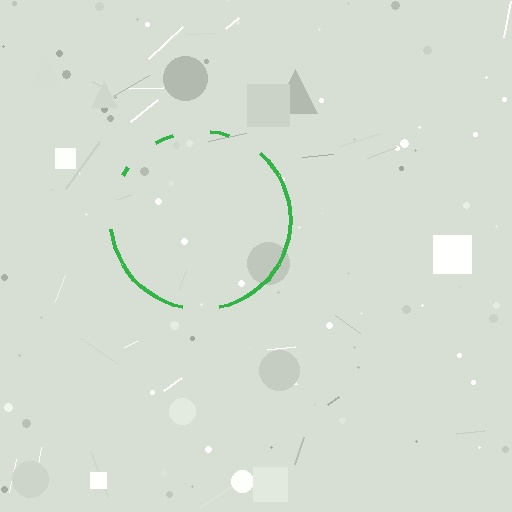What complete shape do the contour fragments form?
The contour fragments form a circle.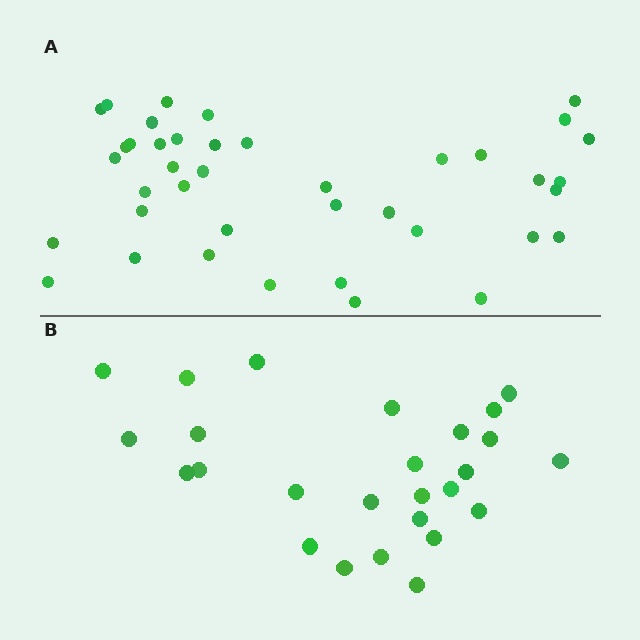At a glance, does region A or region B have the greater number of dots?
Region A (the top region) has more dots.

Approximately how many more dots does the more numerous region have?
Region A has approximately 15 more dots than region B.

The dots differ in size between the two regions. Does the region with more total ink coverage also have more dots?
No. Region B has more total ink coverage because its dots are larger, but region A actually contains more individual dots. Total area can be misleading — the number of items is what matters here.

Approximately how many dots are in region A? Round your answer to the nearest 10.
About 40 dots.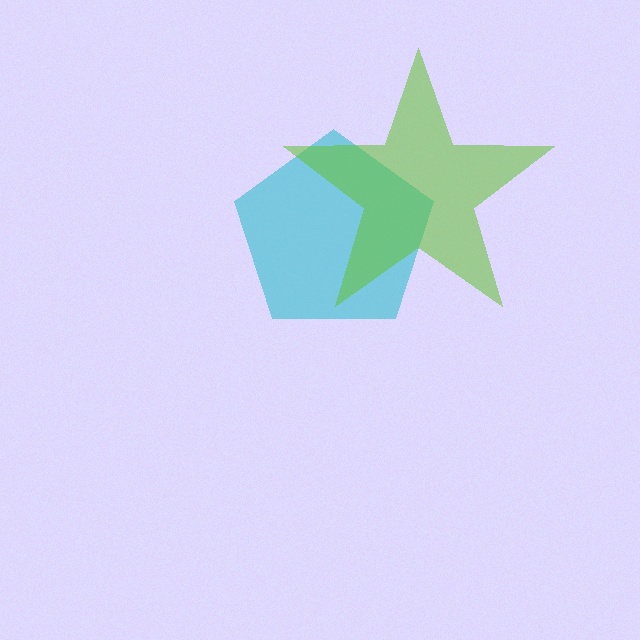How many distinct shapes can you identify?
There are 2 distinct shapes: a cyan pentagon, a lime star.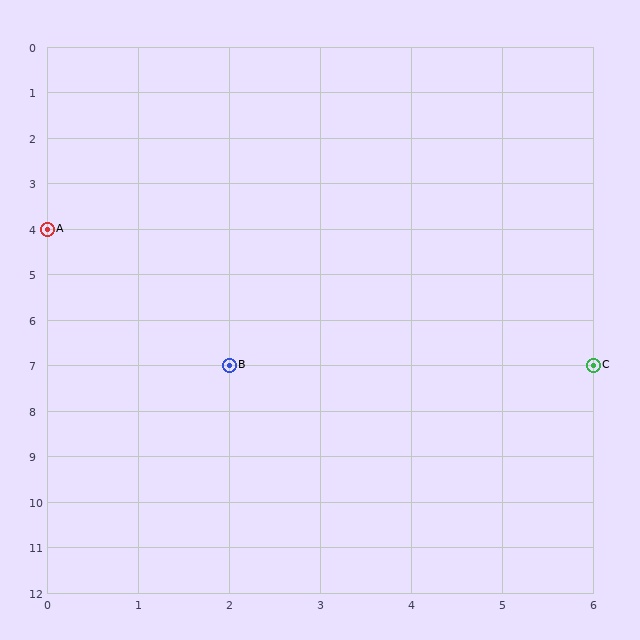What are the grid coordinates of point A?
Point A is at grid coordinates (0, 4).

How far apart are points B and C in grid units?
Points B and C are 4 columns apart.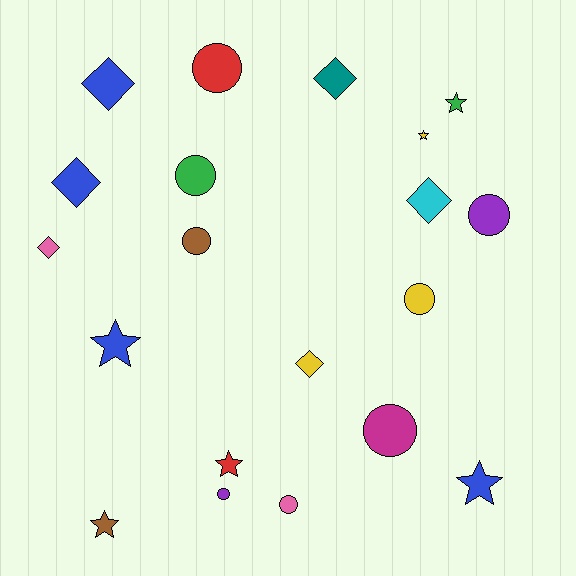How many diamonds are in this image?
There are 6 diamonds.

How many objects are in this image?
There are 20 objects.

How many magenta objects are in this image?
There is 1 magenta object.